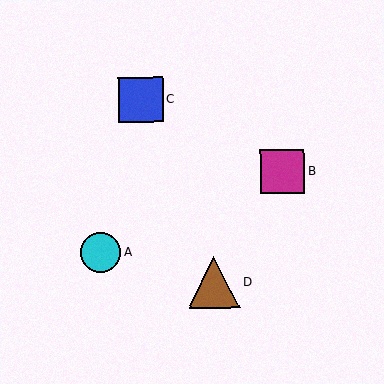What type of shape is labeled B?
Shape B is a magenta square.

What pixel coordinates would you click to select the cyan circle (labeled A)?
Click at (100, 252) to select the cyan circle A.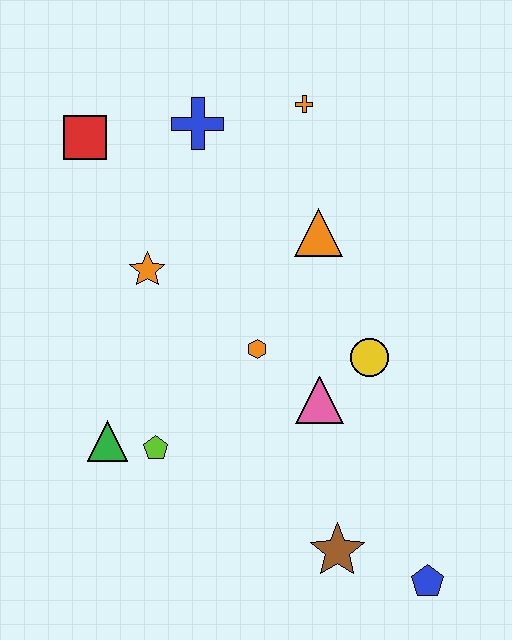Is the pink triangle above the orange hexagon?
No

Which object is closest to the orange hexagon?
The pink triangle is closest to the orange hexagon.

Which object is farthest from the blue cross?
The blue pentagon is farthest from the blue cross.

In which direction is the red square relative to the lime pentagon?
The red square is above the lime pentagon.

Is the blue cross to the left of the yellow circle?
Yes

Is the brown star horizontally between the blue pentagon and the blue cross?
Yes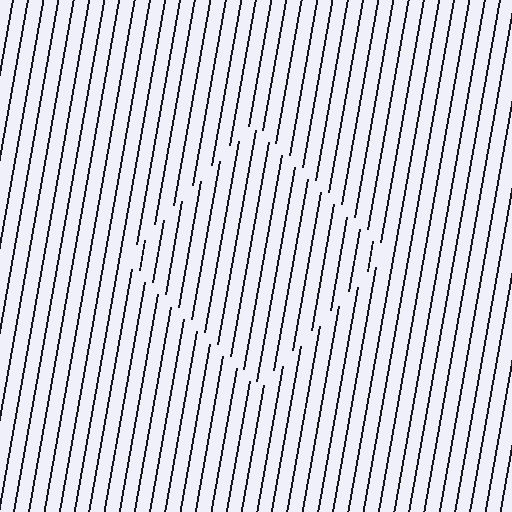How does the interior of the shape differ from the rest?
The interior of the shape contains the same grating, shifted by half a period — the contour is defined by the phase discontinuity where line-ends from the inner and outer gratings abut.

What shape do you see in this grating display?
An illusory square. The interior of the shape contains the same grating, shifted by half a period — the contour is defined by the phase discontinuity where line-ends from the inner and outer gratings abut.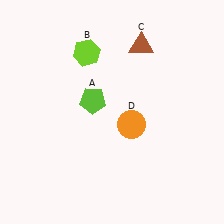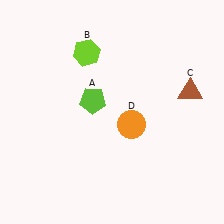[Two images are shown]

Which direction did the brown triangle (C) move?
The brown triangle (C) moved right.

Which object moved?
The brown triangle (C) moved right.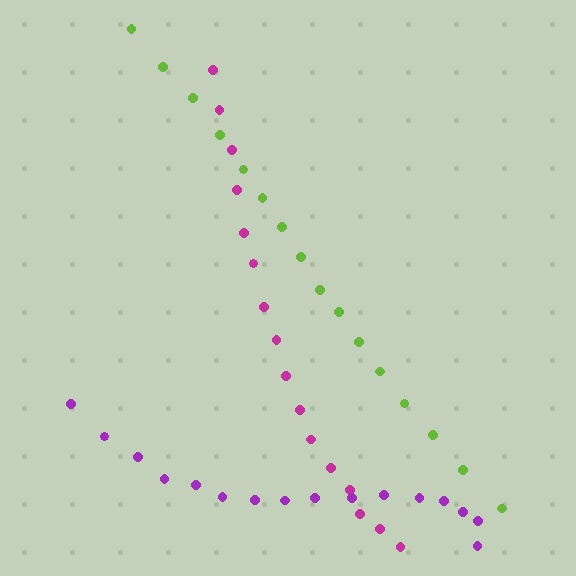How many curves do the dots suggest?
There are 3 distinct paths.